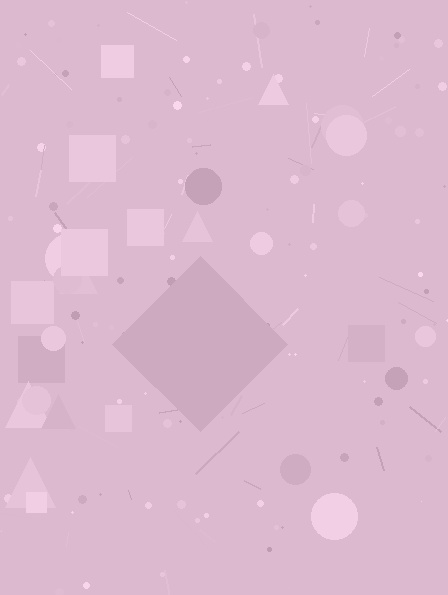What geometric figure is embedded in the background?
A diamond is embedded in the background.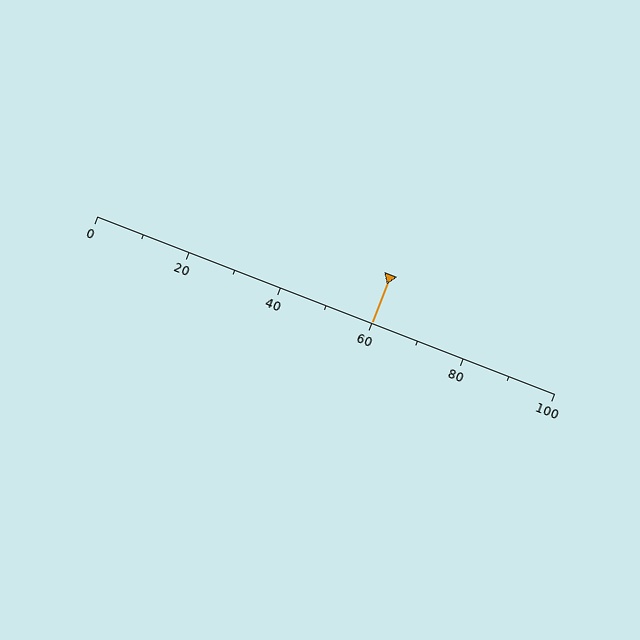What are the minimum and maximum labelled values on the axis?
The axis runs from 0 to 100.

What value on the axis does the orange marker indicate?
The marker indicates approximately 60.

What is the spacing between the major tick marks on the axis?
The major ticks are spaced 20 apart.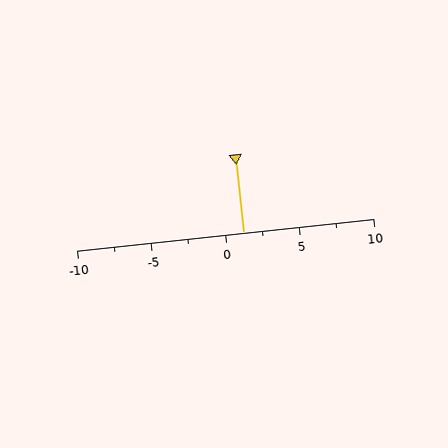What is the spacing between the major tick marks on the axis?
The major ticks are spaced 5 apart.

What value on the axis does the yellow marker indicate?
The marker indicates approximately 1.2.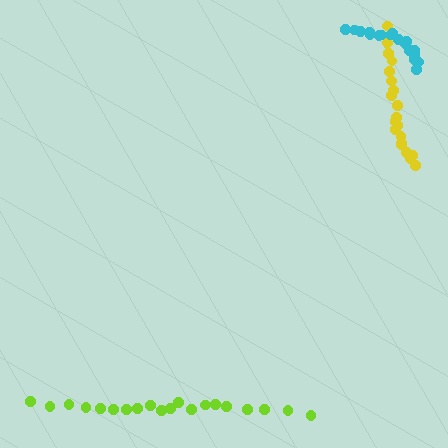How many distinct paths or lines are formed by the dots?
There are 3 distinct paths.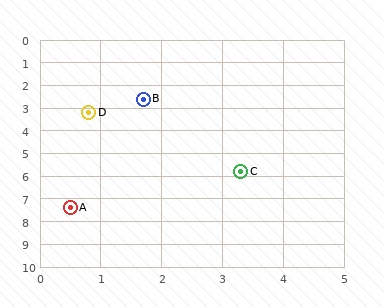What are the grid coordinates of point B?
Point B is at approximately (1.7, 2.6).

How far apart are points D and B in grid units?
Points D and B are about 1.1 grid units apart.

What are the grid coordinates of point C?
Point C is at approximately (3.3, 5.8).